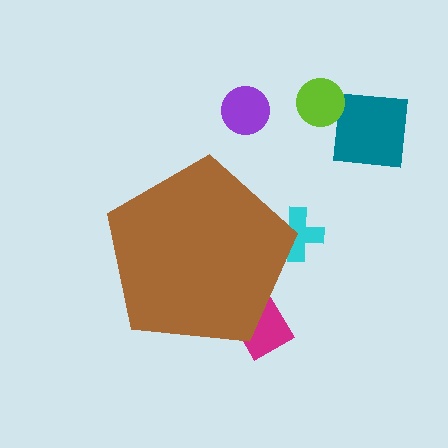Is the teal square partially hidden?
No, the teal square is fully visible.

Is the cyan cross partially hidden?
Yes, the cyan cross is partially hidden behind the brown pentagon.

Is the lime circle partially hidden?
No, the lime circle is fully visible.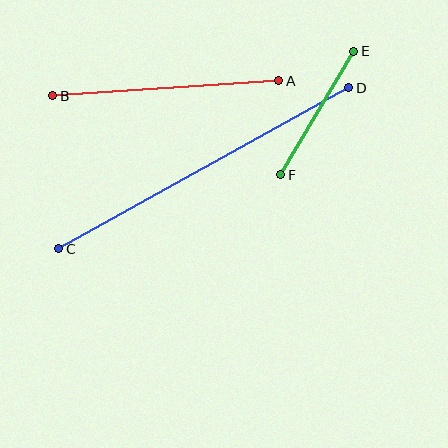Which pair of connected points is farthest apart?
Points C and D are farthest apart.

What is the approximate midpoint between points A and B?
The midpoint is at approximately (166, 88) pixels.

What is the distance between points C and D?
The distance is approximately 331 pixels.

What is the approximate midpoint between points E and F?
The midpoint is at approximately (317, 113) pixels.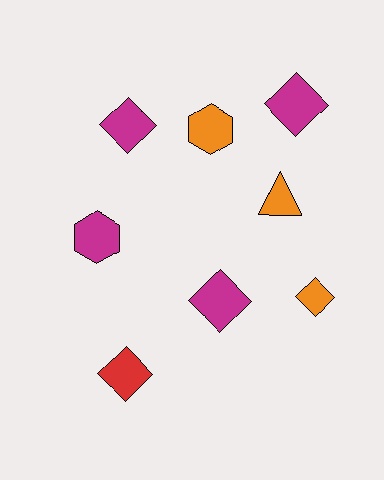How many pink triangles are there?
There are no pink triangles.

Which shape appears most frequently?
Diamond, with 5 objects.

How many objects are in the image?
There are 8 objects.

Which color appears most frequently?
Magenta, with 4 objects.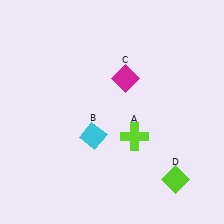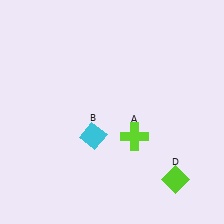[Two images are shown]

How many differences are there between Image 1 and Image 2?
There is 1 difference between the two images.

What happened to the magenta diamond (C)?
The magenta diamond (C) was removed in Image 2. It was in the top-right area of Image 1.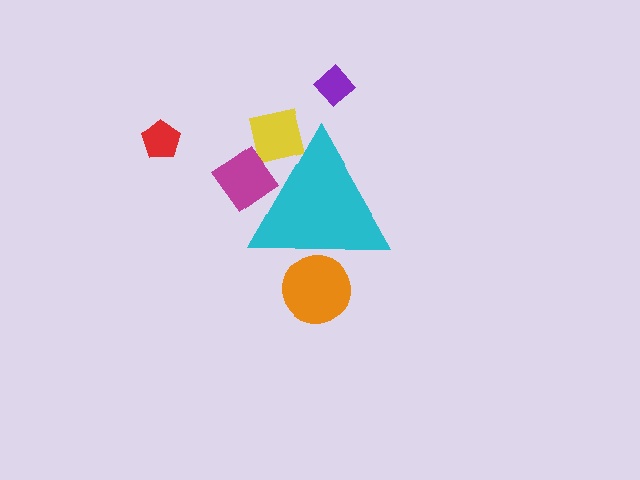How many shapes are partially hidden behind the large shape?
3 shapes are partially hidden.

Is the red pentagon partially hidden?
No, the red pentagon is fully visible.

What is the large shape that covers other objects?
A cyan triangle.